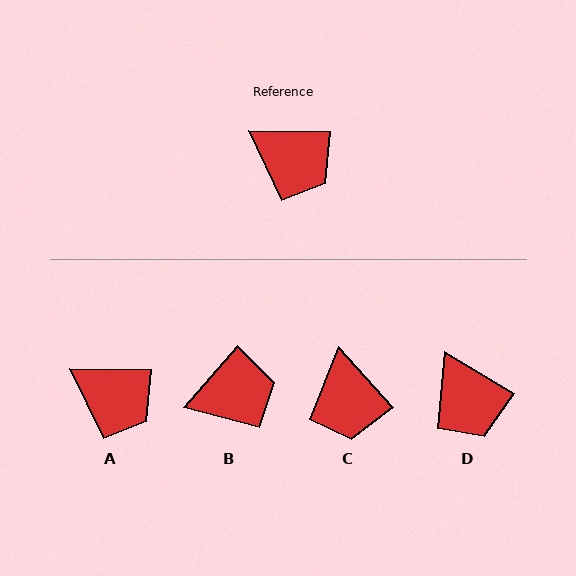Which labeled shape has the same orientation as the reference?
A.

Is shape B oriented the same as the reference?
No, it is off by about 50 degrees.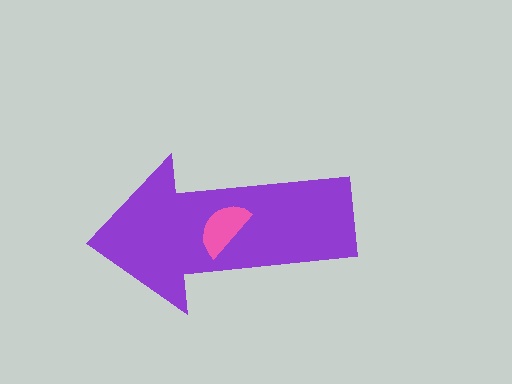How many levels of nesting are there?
2.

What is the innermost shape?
The pink semicircle.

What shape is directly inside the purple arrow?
The pink semicircle.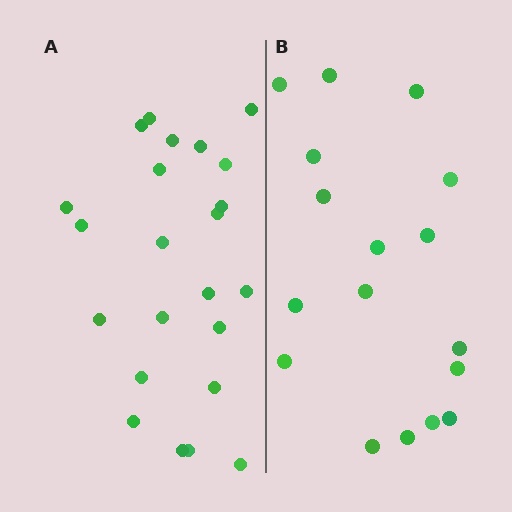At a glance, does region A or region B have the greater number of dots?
Region A (the left region) has more dots.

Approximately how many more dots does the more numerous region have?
Region A has about 6 more dots than region B.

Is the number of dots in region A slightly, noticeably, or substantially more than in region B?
Region A has noticeably more, but not dramatically so. The ratio is roughly 1.4 to 1.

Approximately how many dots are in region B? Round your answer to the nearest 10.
About 20 dots. (The exact count is 17, which rounds to 20.)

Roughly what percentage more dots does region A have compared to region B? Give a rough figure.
About 35% more.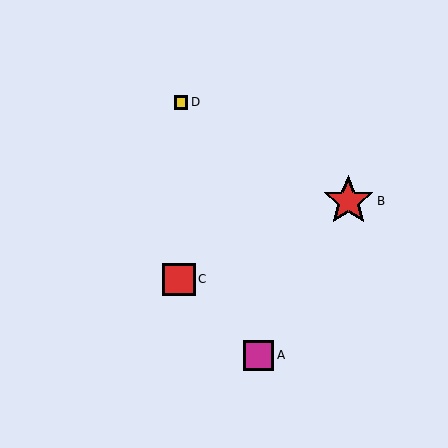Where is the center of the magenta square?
The center of the magenta square is at (259, 355).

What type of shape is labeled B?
Shape B is a red star.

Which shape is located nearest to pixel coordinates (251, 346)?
The magenta square (labeled A) at (259, 355) is nearest to that location.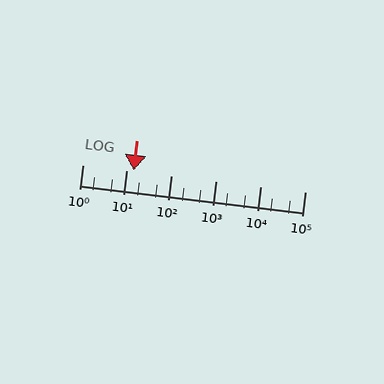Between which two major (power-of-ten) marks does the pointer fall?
The pointer is between 10 and 100.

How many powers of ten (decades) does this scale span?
The scale spans 5 decades, from 1 to 100000.